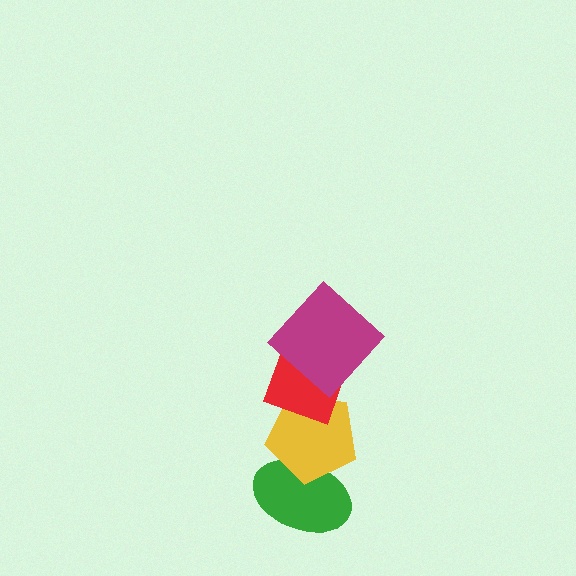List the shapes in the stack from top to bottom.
From top to bottom: the magenta diamond, the red diamond, the yellow pentagon, the green ellipse.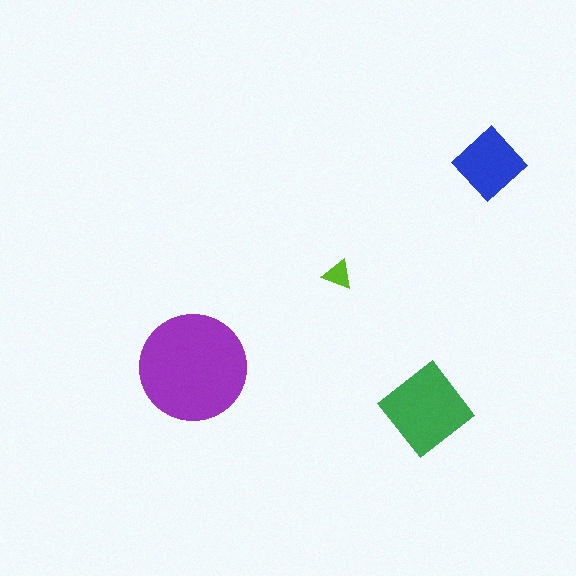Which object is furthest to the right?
The blue diamond is rightmost.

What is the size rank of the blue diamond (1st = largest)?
3rd.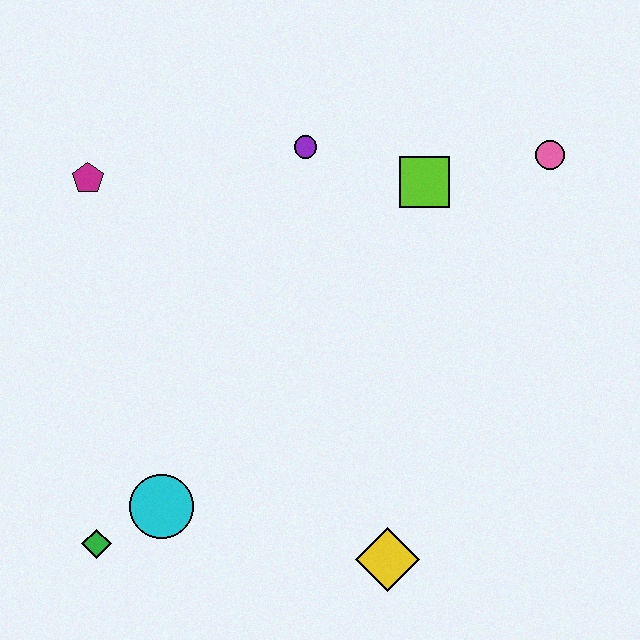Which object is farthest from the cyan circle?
The pink circle is farthest from the cyan circle.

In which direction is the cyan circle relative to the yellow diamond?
The cyan circle is to the left of the yellow diamond.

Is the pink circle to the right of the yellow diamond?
Yes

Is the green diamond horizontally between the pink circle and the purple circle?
No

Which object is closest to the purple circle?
The lime square is closest to the purple circle.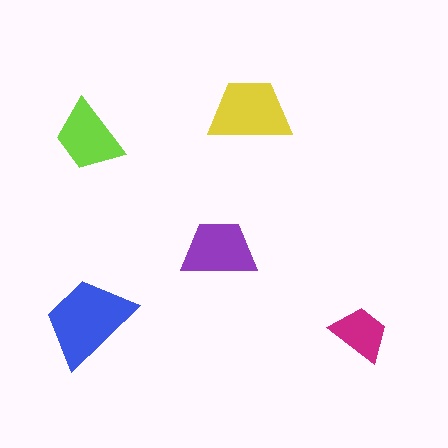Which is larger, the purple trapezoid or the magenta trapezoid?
The purple one.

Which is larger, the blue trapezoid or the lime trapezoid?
The blue one.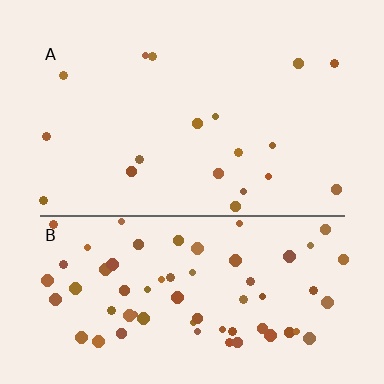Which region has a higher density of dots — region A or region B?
B (the bottom).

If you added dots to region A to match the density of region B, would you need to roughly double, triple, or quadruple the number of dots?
Approximately quadruple.